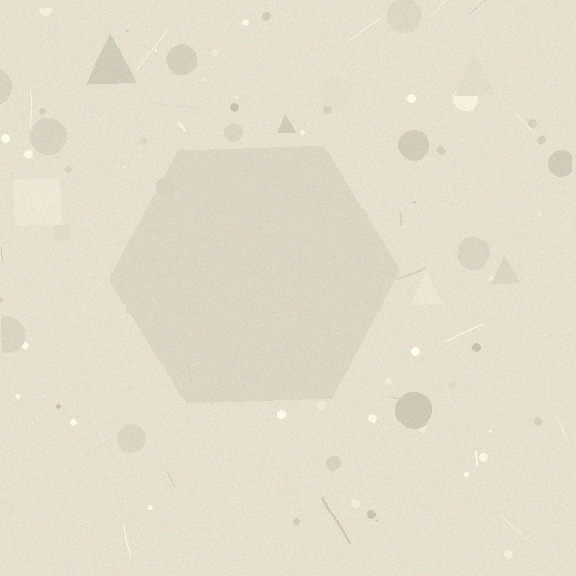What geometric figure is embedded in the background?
A hexagon is embedded in the background.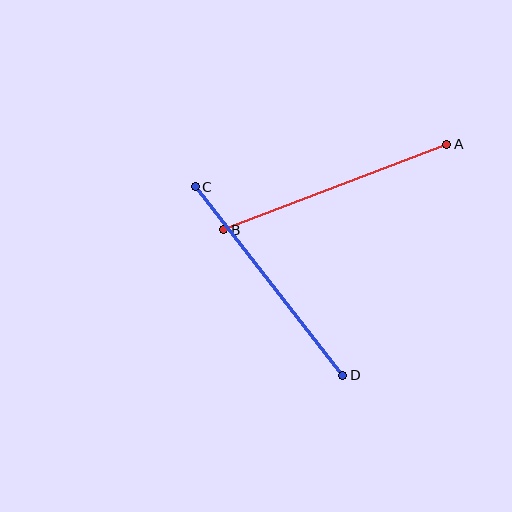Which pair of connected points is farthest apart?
Points C and D are farthest apart.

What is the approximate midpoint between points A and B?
The midpoint is at approximately (335, 187) pixels.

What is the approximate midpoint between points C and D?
The midpoint is at approximately (269, 281) pixels.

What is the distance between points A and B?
The distance is approximately 239 pixels.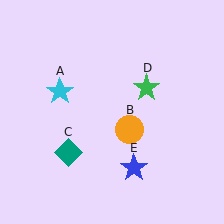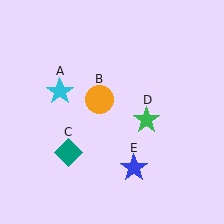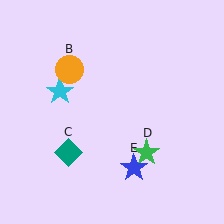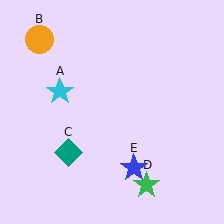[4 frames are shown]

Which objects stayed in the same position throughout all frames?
Cyan star (object A) and teal diamond (object C) and blue star (object E) remained stationary.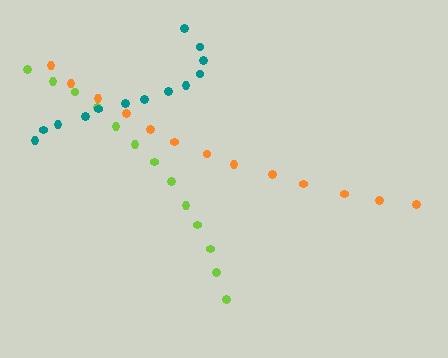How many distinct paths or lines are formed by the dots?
There are 3 distinct paths.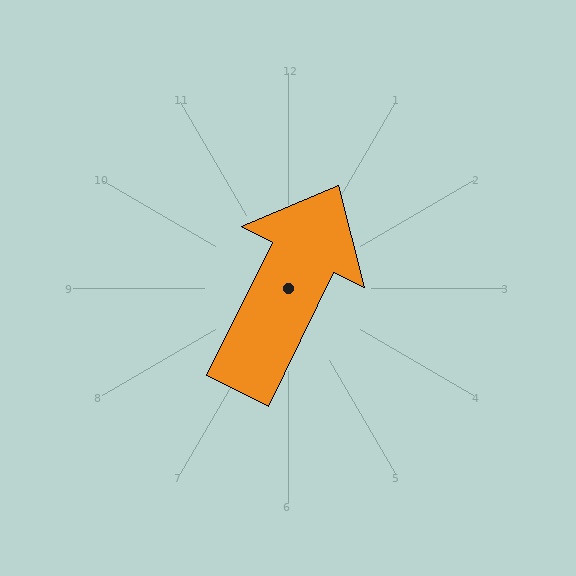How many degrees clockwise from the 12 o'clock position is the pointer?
Approximately 26 degrees.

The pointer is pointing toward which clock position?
Roughly 1 o'clock.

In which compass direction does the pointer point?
Northeast.